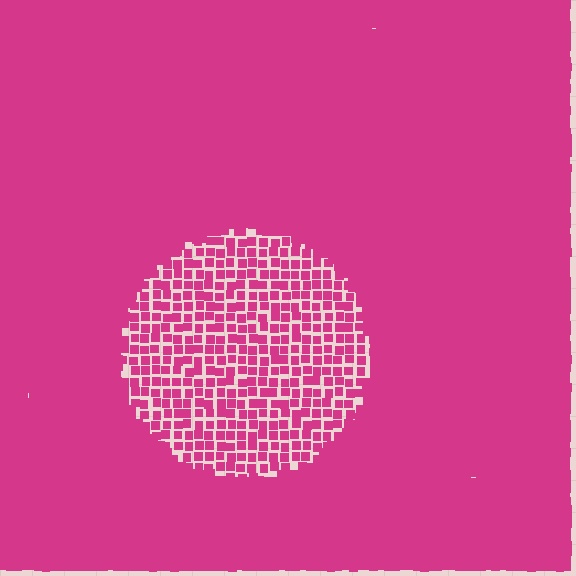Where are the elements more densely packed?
The elements are more densely packed outside the circle boundary.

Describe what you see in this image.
The image contains small magenta elements arranged at two different densities. A circle-shaped region is visible where the elements are less densely packed than the surrounding area.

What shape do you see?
I see a circle.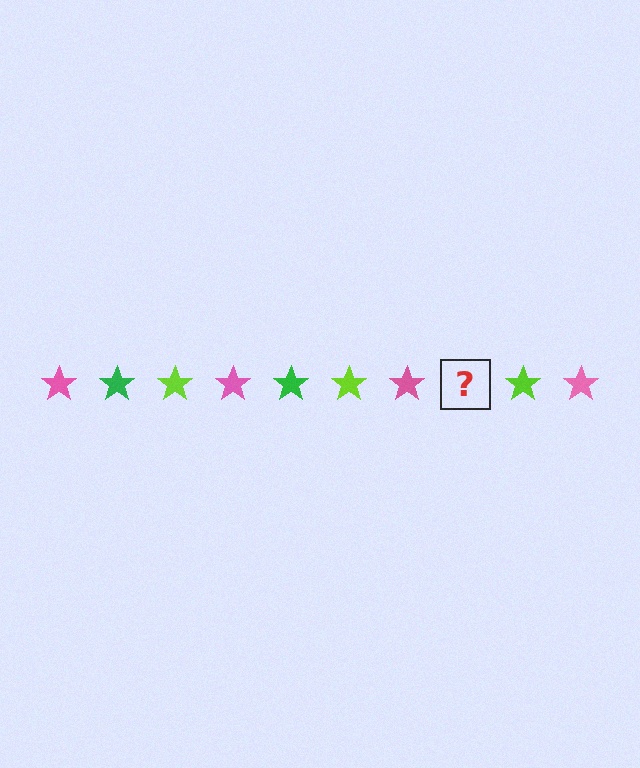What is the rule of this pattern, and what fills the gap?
The rule is that the pattern cycles through pink, green, lime stars. The gap should be filled with a green star.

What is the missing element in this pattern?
The missing element is a green star.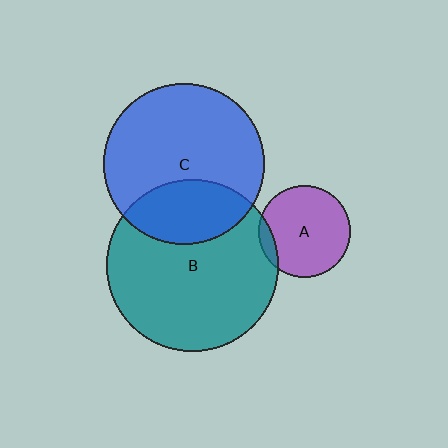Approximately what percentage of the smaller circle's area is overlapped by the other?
Approximately 30%.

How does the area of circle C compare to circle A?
Approximately 3.1 times.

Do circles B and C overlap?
Yes.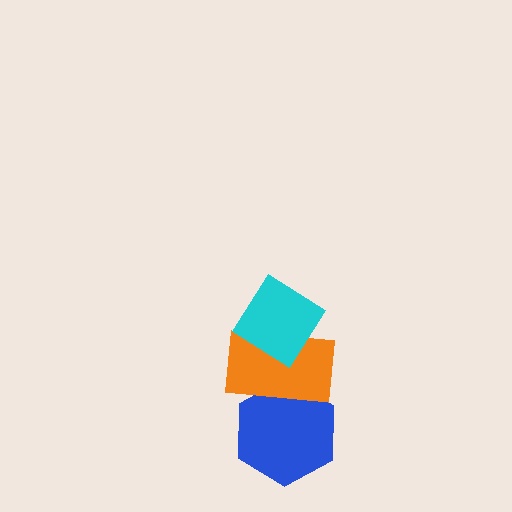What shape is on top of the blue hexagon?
The orange rectangle is on top of the blue hexagon.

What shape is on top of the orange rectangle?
The cyan diamond is on top of the orange rectangle.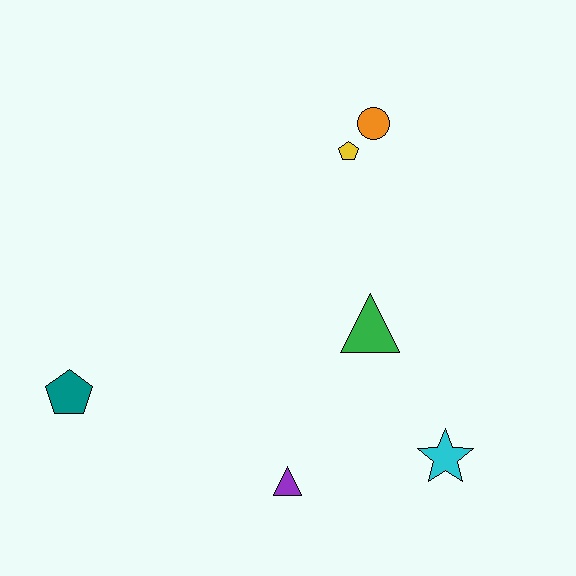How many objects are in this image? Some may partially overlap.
There are 6 objects.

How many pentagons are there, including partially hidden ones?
There are 2 pentagons.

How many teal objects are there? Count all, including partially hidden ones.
There is 1 teal object.